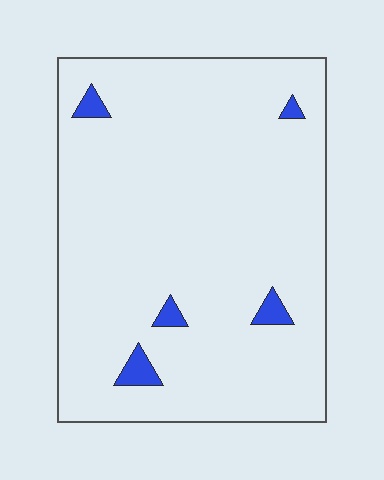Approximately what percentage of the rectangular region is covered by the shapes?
Approximately 5%.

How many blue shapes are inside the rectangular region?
5.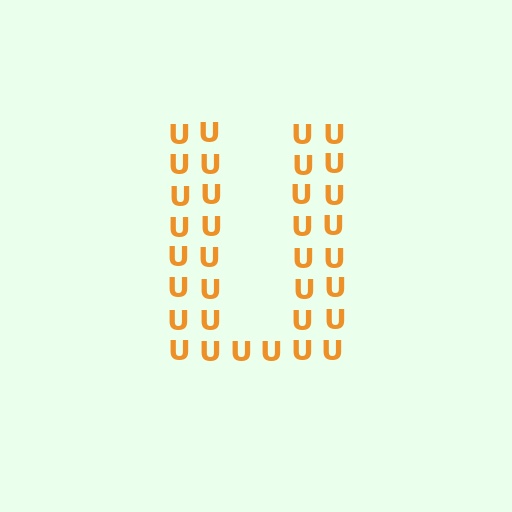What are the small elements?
The small elements are letter U's.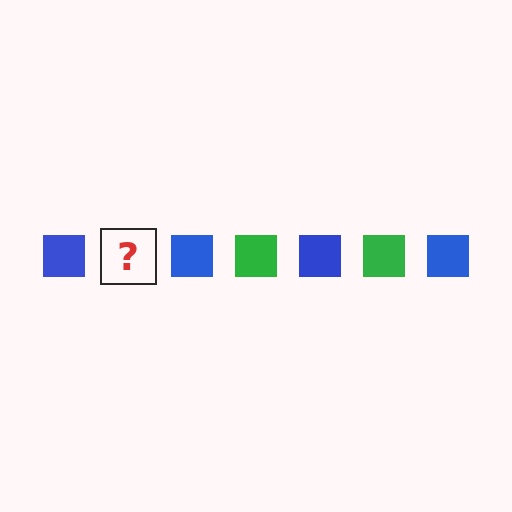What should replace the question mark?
The question mark should be replaced with a green square.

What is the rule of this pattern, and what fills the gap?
The rule is that the pattern cycles through blue, green squares. The gap should be filled with a green square.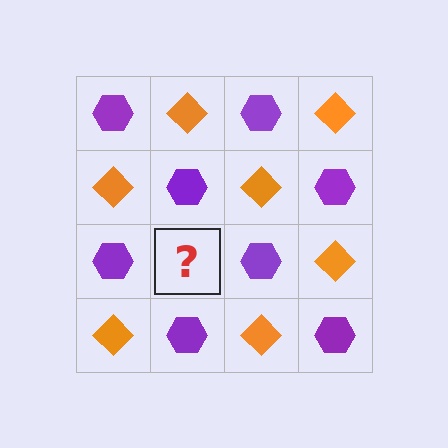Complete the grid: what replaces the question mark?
The question mark should be replaced with an orange diamond.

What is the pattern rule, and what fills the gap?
The rule is that it alternates purple hexagon and orange diamond in a checkerboard pattern. The gap should be filled with an orange diamond.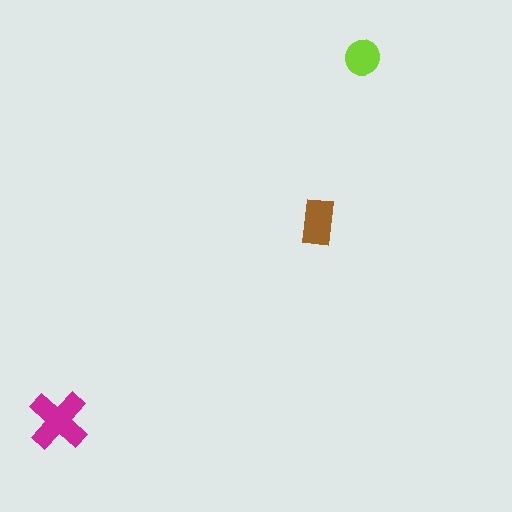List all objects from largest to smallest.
The magenta cross, the brown rectangle, the lime circle.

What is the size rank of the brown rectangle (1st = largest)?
2nd.